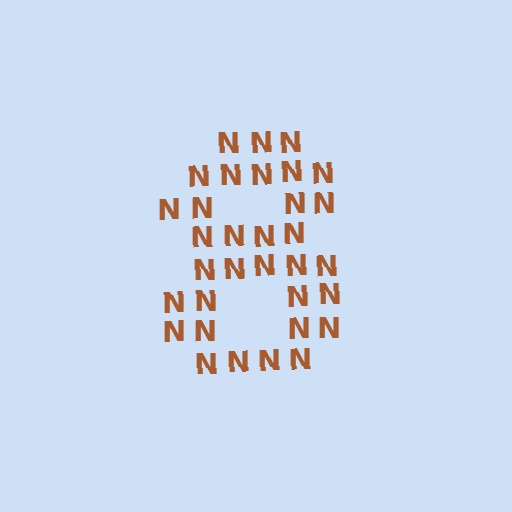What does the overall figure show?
The overall figure shows the digit 8.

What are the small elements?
The small elements are letter N's.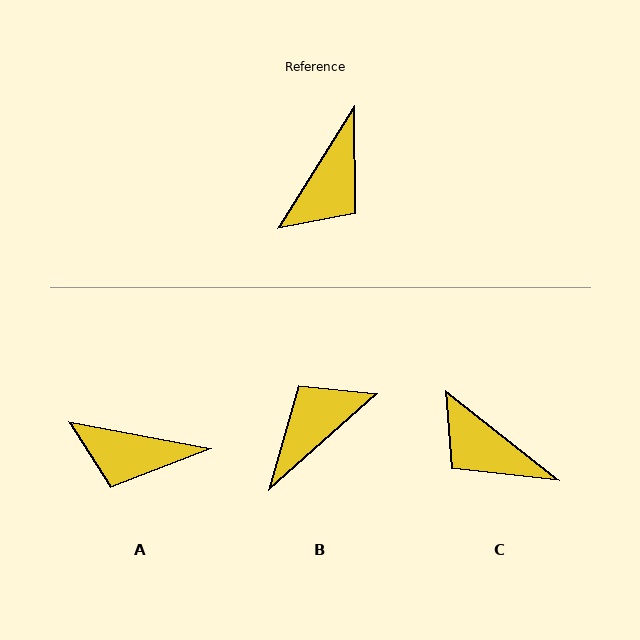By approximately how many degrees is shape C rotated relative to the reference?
Approximately 96 degrees clockwise.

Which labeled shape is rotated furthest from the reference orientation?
B, about 164 degrees away.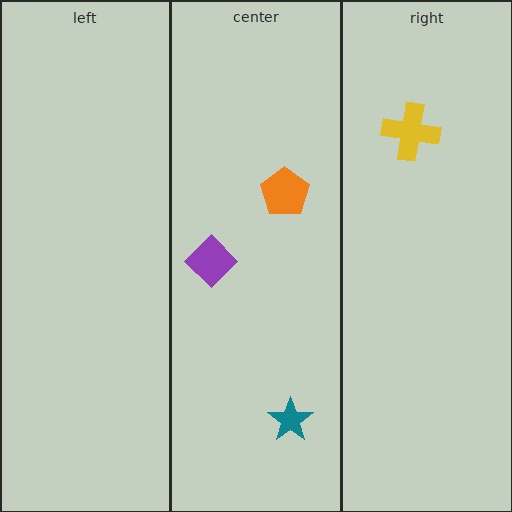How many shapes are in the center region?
3.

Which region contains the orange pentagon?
The center region.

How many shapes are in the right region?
1.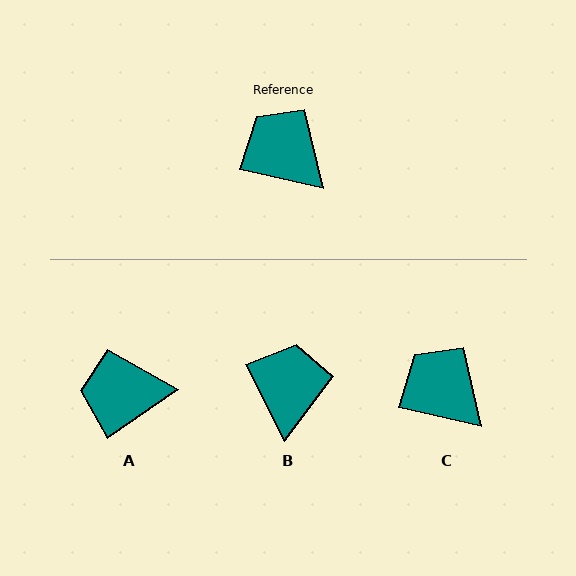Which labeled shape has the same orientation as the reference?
C.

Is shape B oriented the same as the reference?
No, it is off by about 50 degrees.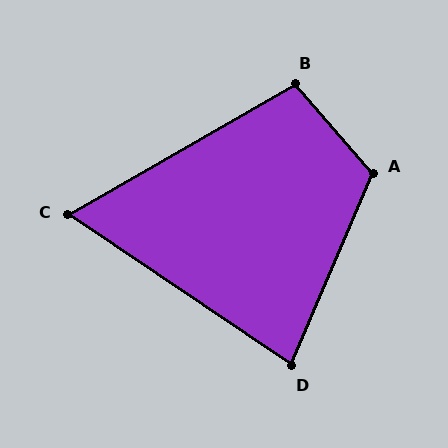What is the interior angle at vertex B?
Approximately 101 degrees (obtuse).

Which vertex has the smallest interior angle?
C, at approximately 64 degrees.